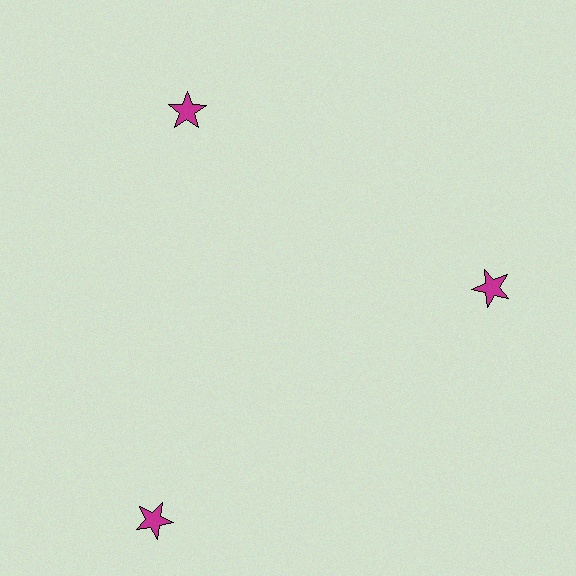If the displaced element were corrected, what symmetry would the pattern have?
It would have 3-fold rotational symmetry — the pattern would map onto itself every 120 degrees.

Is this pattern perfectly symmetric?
No. The 3 magenta stars are arranged in a ring, but one element near the 7 o'clock position is pushed outward from the center, breaking the 3-fold rotational symmetry.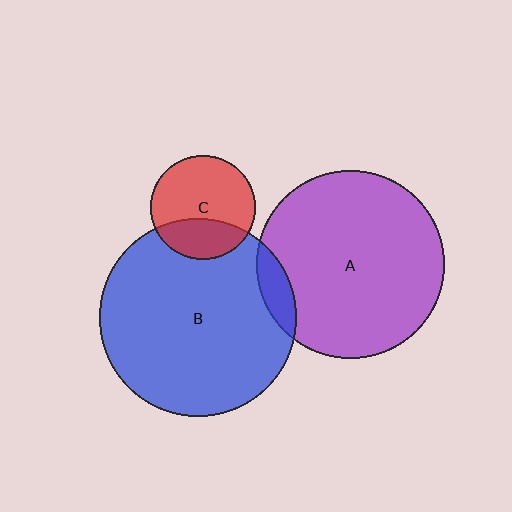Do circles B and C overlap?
Yes.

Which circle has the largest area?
Circle B (blue).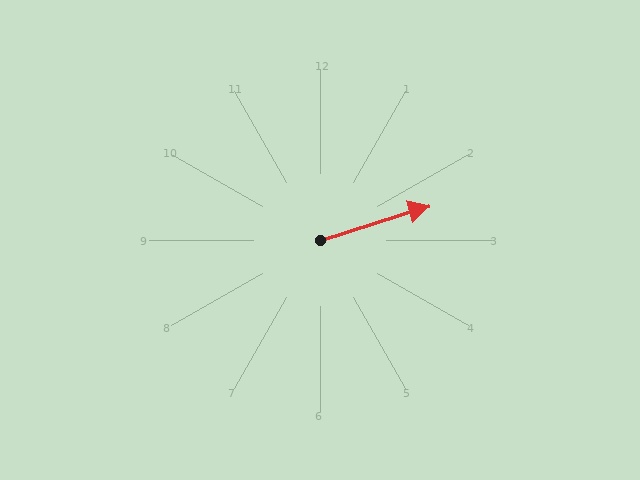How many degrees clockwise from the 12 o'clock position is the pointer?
Approximately 73 degrees.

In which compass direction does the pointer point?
East.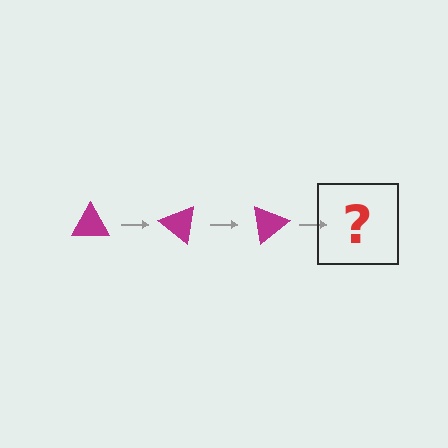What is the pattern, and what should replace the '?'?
The pattern is that the triangle rotates 40 degrees each step. The '?' should be a magenta triangle rotated 120 degrees.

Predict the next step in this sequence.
The next step is a magenta triangle rotated 120 degrees.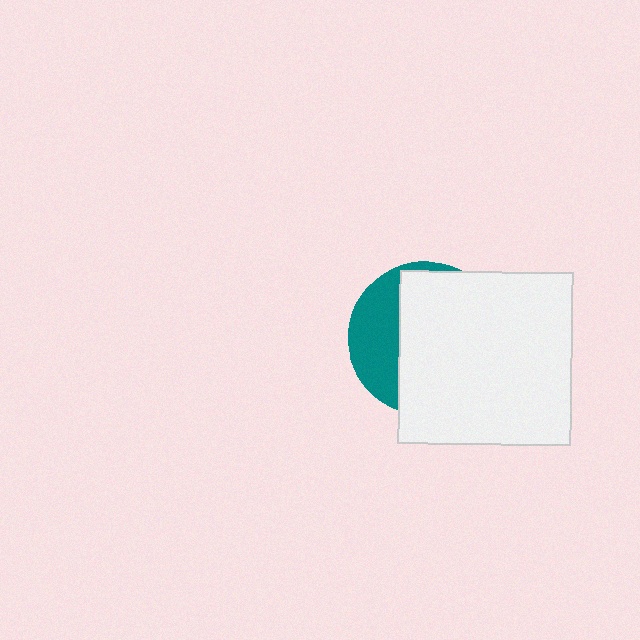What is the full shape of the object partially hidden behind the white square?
The partially hidden object is a teal circle.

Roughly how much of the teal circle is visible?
A small part of it is visible (roughly 31%).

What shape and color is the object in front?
The object in front is a white square.